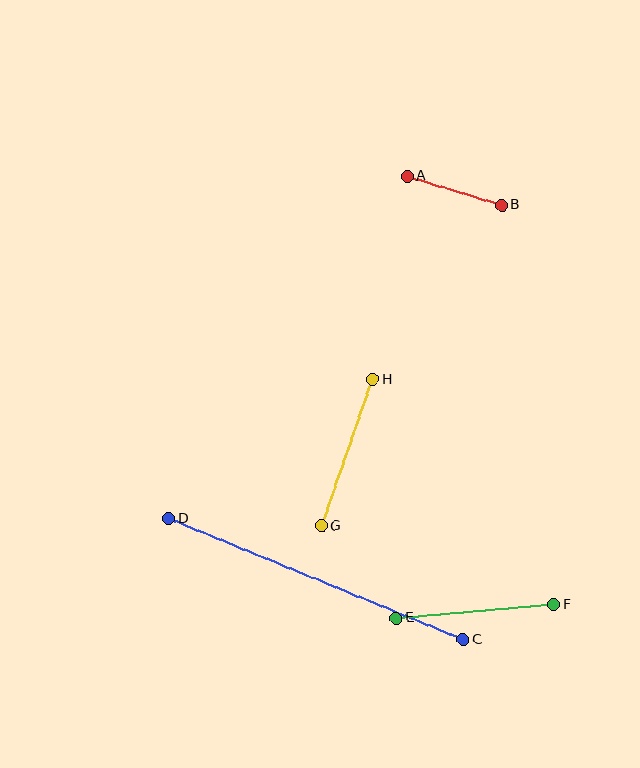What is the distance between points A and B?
The distance is approximately 99 pixels.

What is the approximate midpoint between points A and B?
The midpoint is at approximately (455, 191) pixels.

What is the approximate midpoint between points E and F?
The midpoint is at approximately (475, 611) pixels.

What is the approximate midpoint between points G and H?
The midpoint is at approximately (347, 453) pixels.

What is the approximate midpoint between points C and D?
The midpoint is at approximately (316, 579) pixels.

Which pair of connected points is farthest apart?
Points C and D are farthest apart.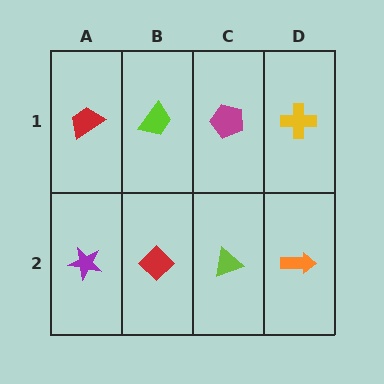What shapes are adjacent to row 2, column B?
A lime trapezoid (row 1, column B), a purple star (row 2, column A), a lime triangle (row 2, column C).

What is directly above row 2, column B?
A lime trapezoid.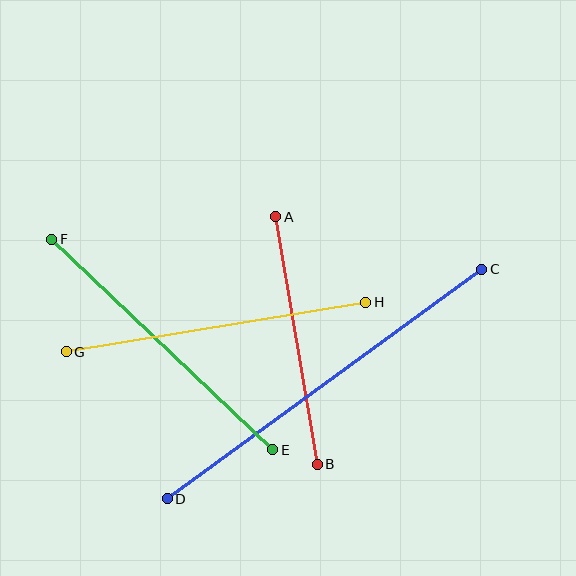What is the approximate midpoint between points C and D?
The midpoint is at approximately (325, 384) pixels.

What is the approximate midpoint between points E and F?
The midpoint is at approximately (162, 345) pixels.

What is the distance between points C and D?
The distance is approximately 389 pixels.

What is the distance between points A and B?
The distance is approximately 251 pixels.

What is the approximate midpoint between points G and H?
The midpoint is at approximately (216, 327) pixels.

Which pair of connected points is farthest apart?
Points C and D are farthest apart.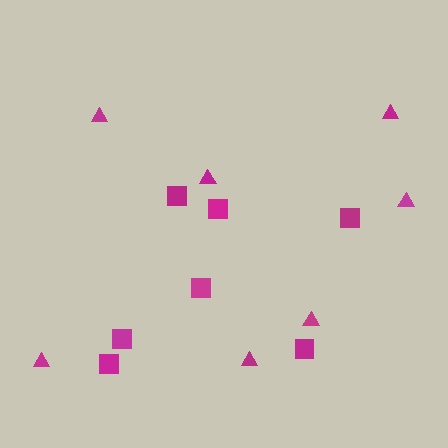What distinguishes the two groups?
There are 2 groups: one group of triangles (7) and one group of squares (7).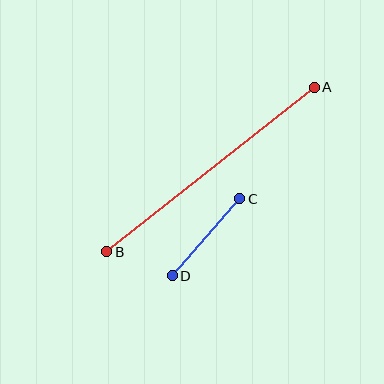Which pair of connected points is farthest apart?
Points A and B are farthest apart.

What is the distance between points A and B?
The distance is approximately 265 pixels.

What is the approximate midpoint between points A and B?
The midpoint is at approximately (210, 169) pixels.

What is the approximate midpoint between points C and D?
The midpoint is at approximately (206, 237) pixels.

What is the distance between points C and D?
The distance is approximately 103 pixels.